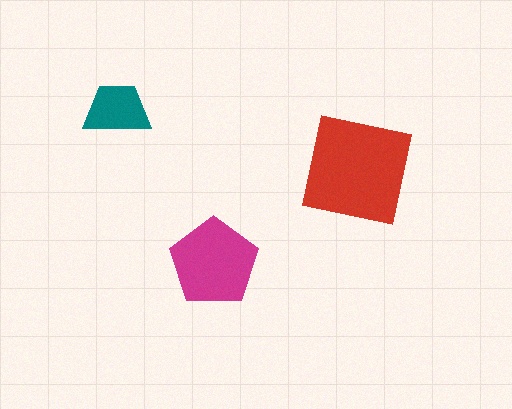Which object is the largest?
The red square.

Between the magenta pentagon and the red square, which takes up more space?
The red square.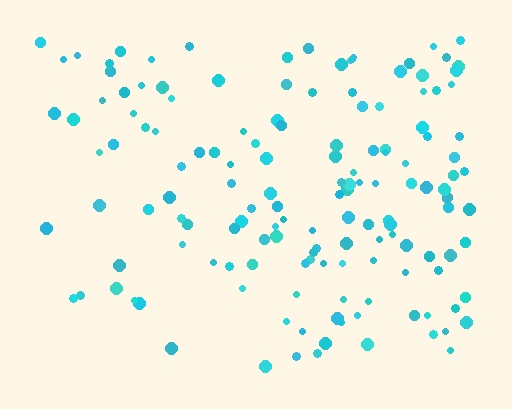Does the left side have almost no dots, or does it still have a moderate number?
Still a moderate number, just noticeably fewer than the right.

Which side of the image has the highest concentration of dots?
The right.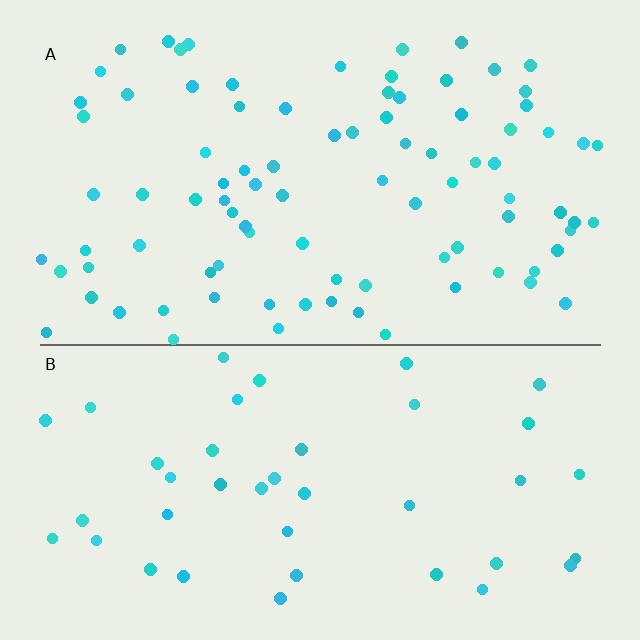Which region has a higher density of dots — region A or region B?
A (the top).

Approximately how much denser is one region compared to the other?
Approximately 2.1× — region A over region B.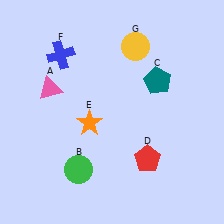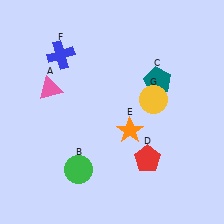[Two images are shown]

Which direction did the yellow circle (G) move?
The yellow circle (G) moved down.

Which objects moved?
The objects that moved are: the orange star (E), the yellow circle (G).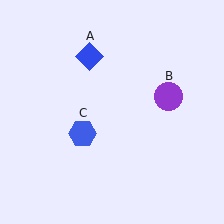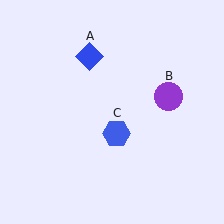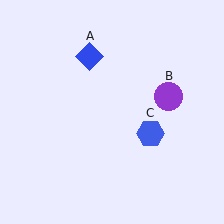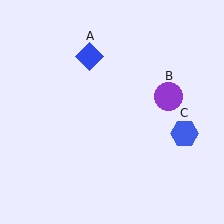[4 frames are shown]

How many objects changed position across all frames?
1 object changed position: blue hexagon (object C).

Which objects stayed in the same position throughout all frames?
Blue diamond (object A) and purple circle (object B) remained stationary.